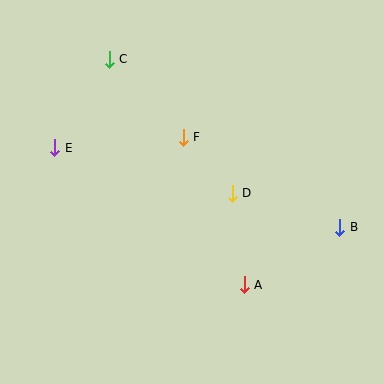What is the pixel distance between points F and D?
The distance between F and D is 75 pixels.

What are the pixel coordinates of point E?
Point E is at (55, 148).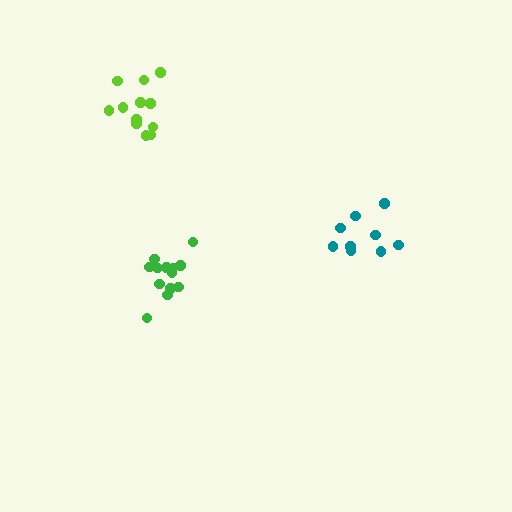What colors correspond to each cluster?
The clusters are colored: teal, green, lime.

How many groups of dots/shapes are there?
There are 3 groups.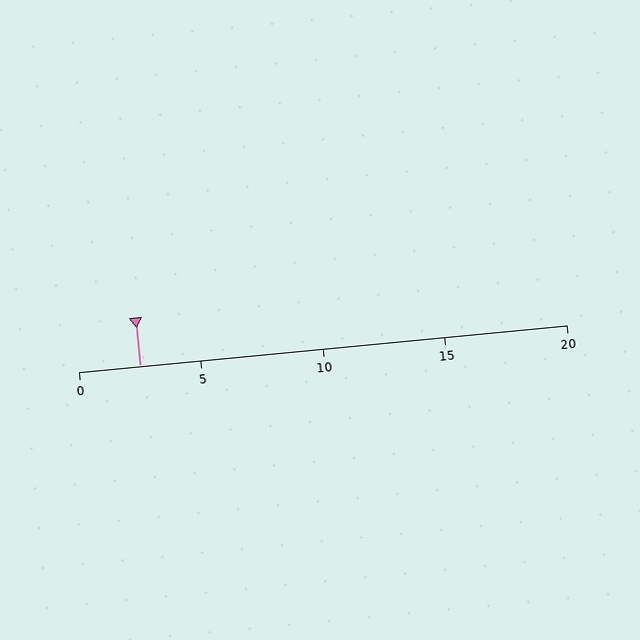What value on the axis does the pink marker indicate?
The marker indicates approximately 2.5.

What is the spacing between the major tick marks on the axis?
The major ticks are spaced 5 apart.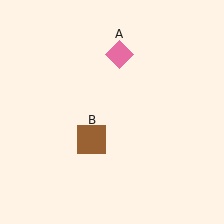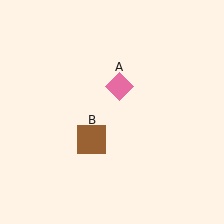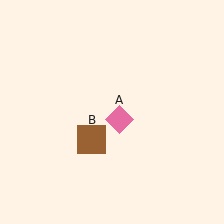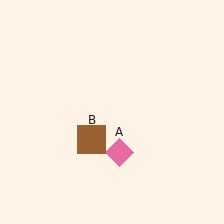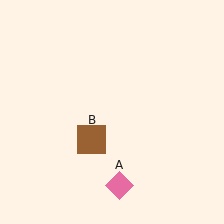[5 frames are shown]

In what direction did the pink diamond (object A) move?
The pink diamond (object A) moved down.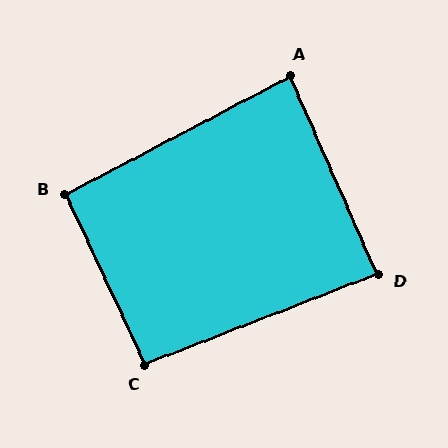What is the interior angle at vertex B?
Approximately 93 degrees (approximately right).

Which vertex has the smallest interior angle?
A, at approximately 86 degrees.